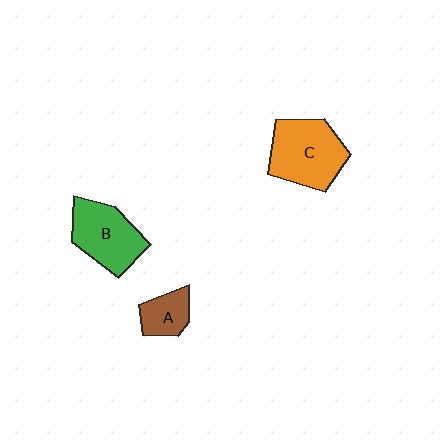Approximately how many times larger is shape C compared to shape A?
Approximately 2.3 times.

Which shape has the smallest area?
Shape A (brown).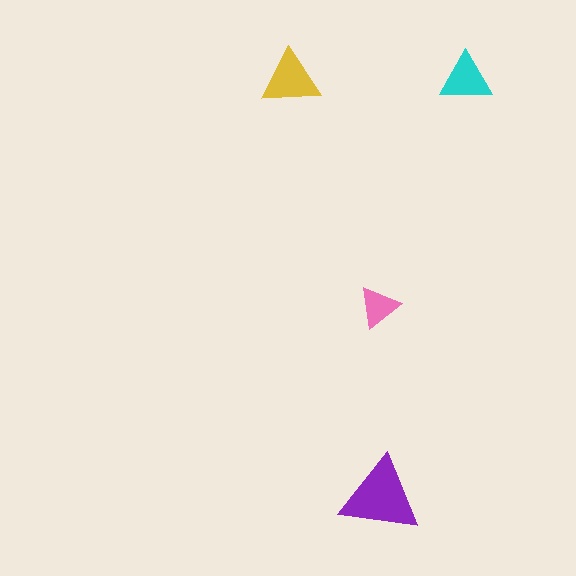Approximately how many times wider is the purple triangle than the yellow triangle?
About 1.5 times wider.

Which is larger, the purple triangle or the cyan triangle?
The purple one.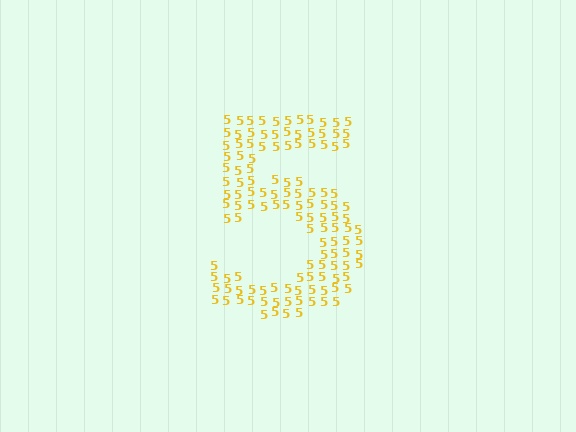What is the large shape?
The large shape is the digit 5.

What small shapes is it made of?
It is made of small digit 5's.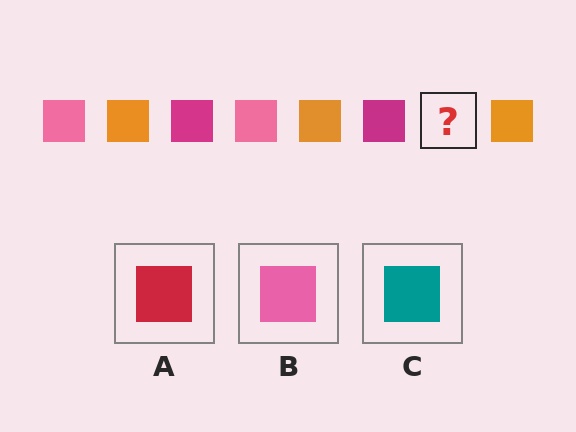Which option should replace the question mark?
Option B.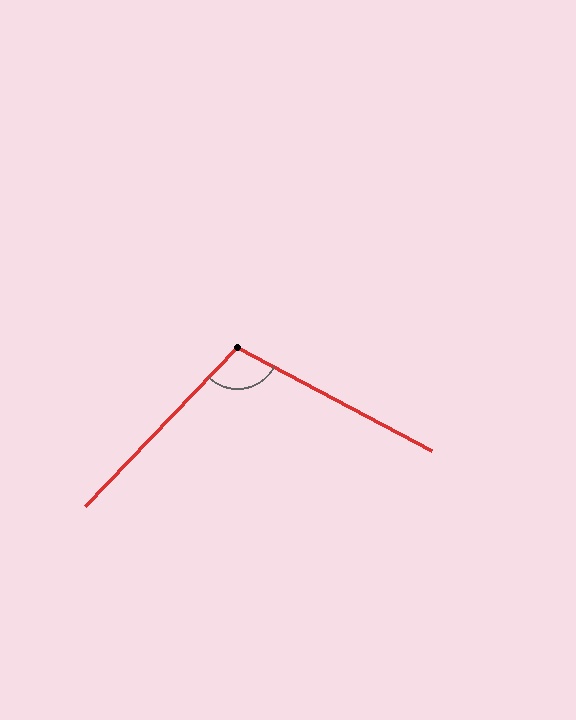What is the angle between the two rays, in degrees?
Approximately 106 degrees.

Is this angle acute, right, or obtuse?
It is obtuse.